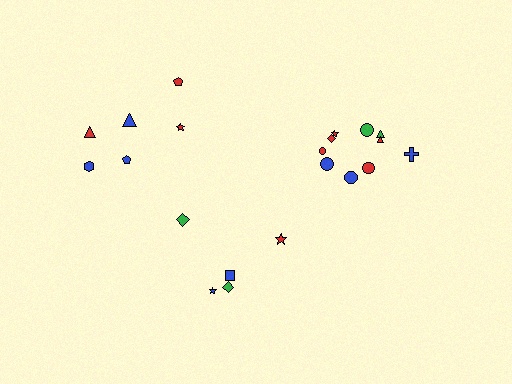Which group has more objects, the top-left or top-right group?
The top-right group.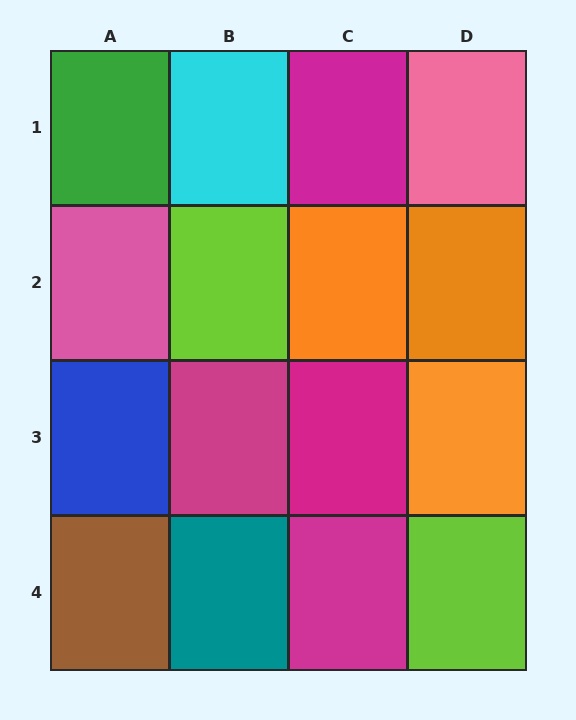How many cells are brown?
1 cell is brown.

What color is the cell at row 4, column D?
Lime.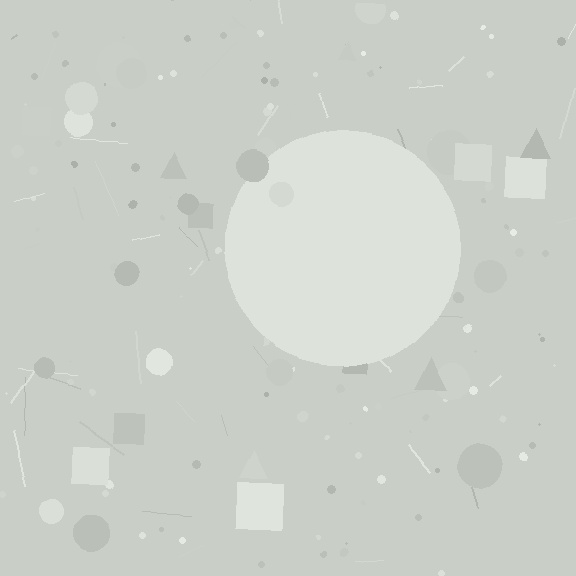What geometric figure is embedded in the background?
A circle is embedded in the background.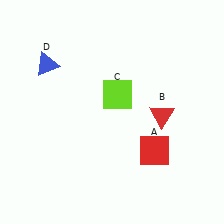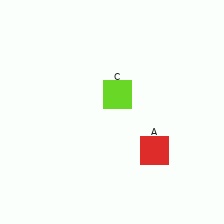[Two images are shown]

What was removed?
The blue triangle (D), the red triangle (B) were removed in Image 2.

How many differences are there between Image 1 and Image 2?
There are 2 differences between the two images.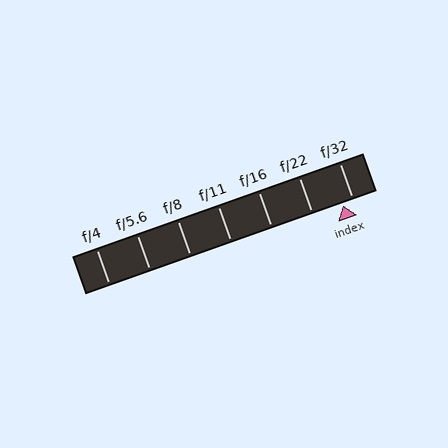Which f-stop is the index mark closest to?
The index mark is closest to f/32.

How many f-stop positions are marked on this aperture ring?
There are 7 f-stop positions marked.